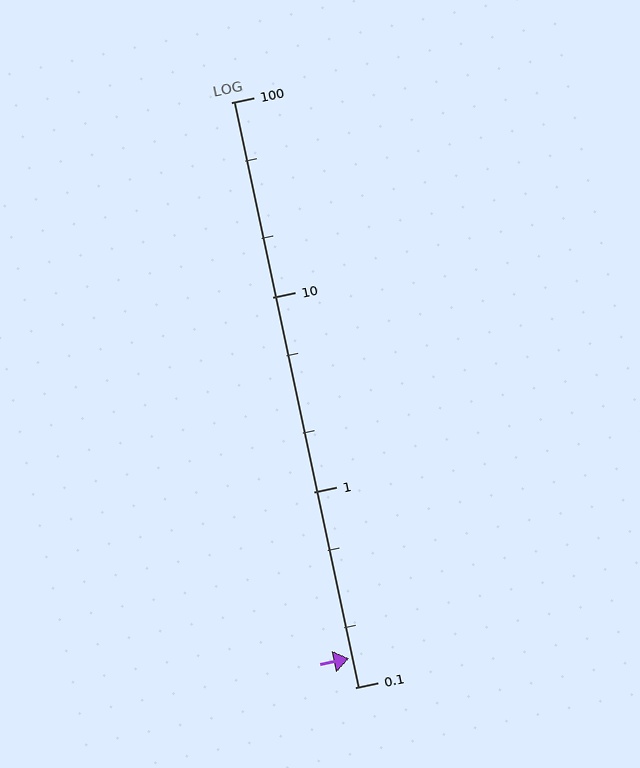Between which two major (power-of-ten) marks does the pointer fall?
The pointer is between 0.1 and 1.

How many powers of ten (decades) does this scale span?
The scale spans 3 decades, from 0.1 to 100.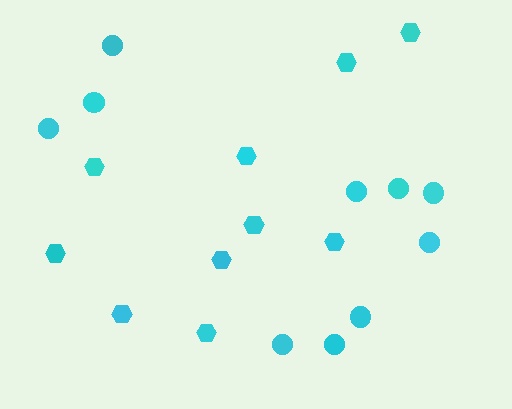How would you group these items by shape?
There are 2 groups: one group of circles (10) and one group of hexagons (10).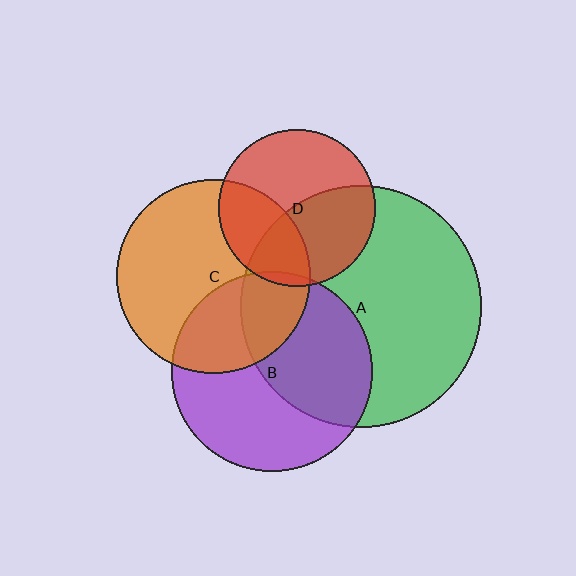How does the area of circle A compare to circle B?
Approximately 1.5 times.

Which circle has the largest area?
Circle A (green).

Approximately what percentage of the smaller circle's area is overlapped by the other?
Approximately 45%.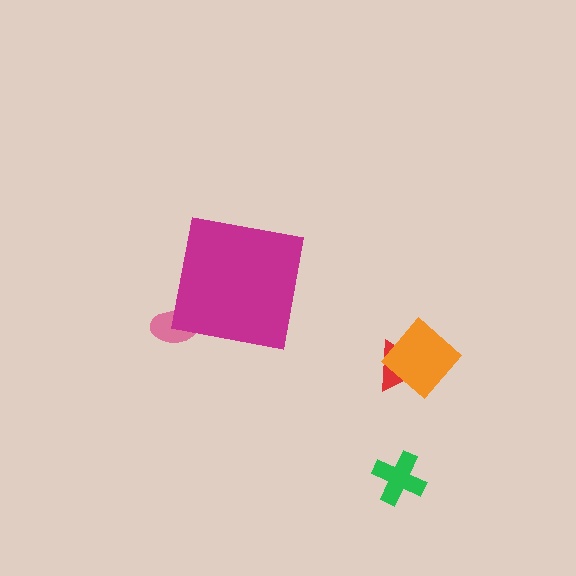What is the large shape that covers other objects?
A magenta square.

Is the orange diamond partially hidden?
No, the orange diamond is fully visible.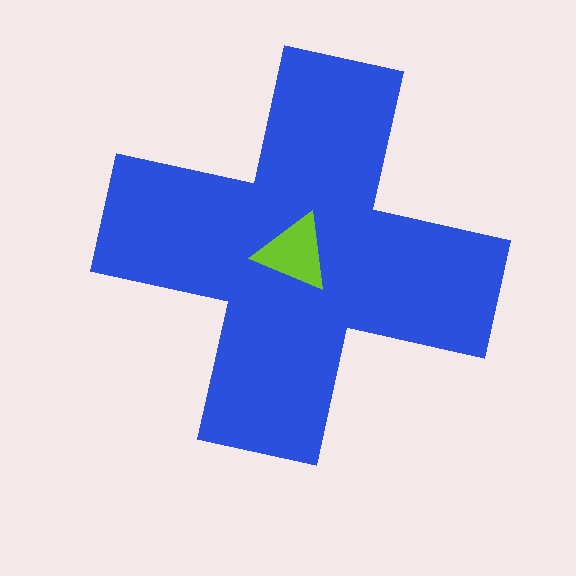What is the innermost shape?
The lime triangle.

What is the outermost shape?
The blue cross.